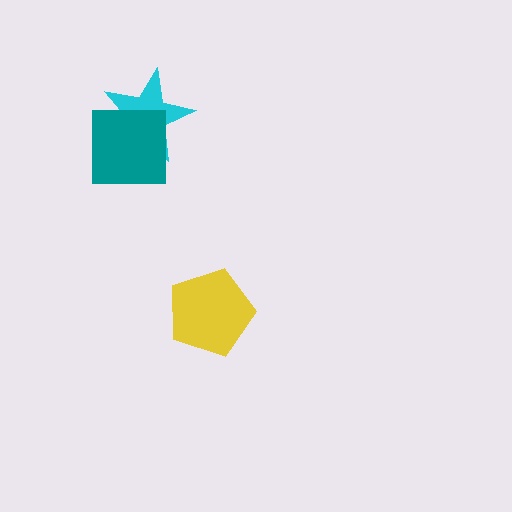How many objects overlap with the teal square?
1 object overlaps with the teal square.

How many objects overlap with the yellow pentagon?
0 objects overlap with the yellow pentagon.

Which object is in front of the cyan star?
The teal square is in front of the cyan star.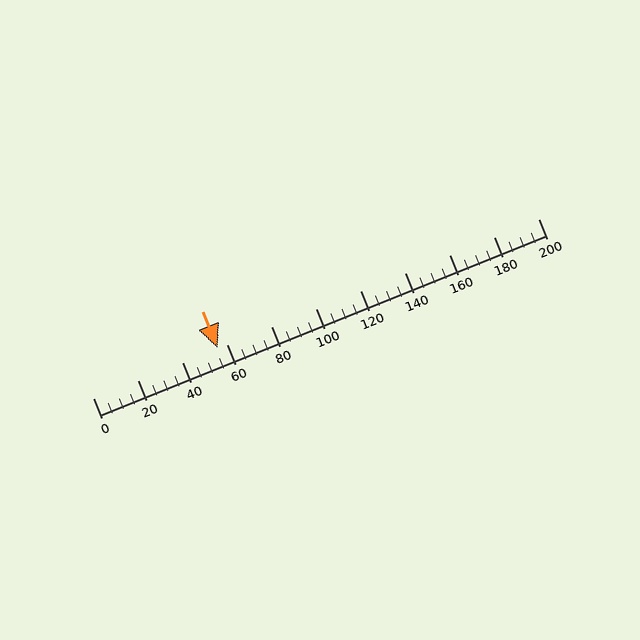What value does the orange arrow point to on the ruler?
The orange arrow points to approximately 56.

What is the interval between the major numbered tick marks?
The major tick marks are spaced 20 units apart.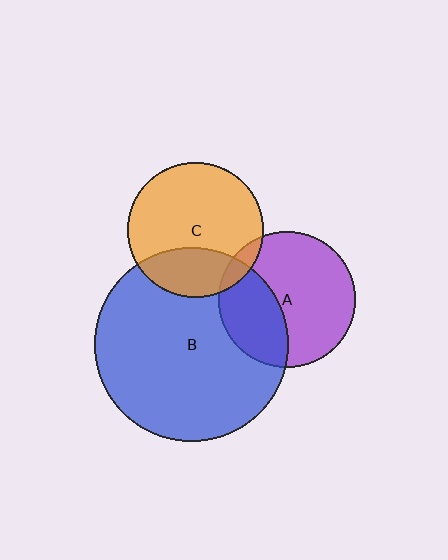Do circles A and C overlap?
Yes.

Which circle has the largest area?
Circle B (blue).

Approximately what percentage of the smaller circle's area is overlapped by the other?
Approximately 5%.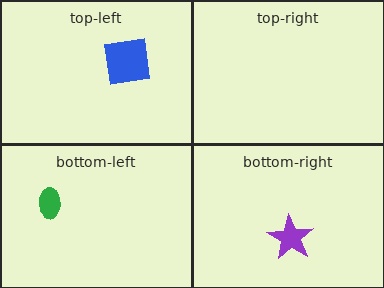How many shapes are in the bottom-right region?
1.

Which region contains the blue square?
The top-left region.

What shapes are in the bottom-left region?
The green ellipse.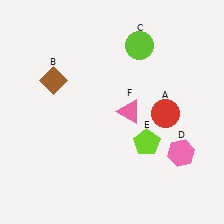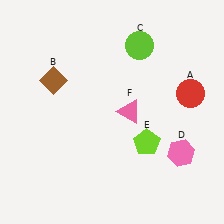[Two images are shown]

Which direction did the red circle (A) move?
The red circle (A) moved right.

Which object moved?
The red circle (A) moved right.